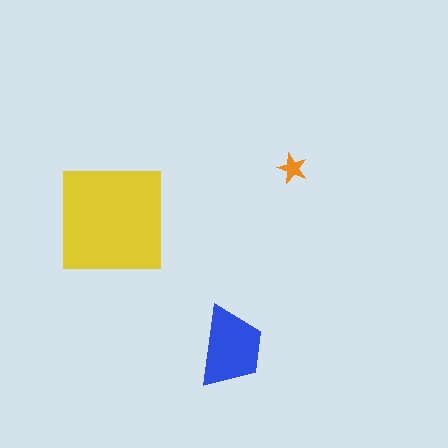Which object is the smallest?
The orange star.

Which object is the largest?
The yellow square.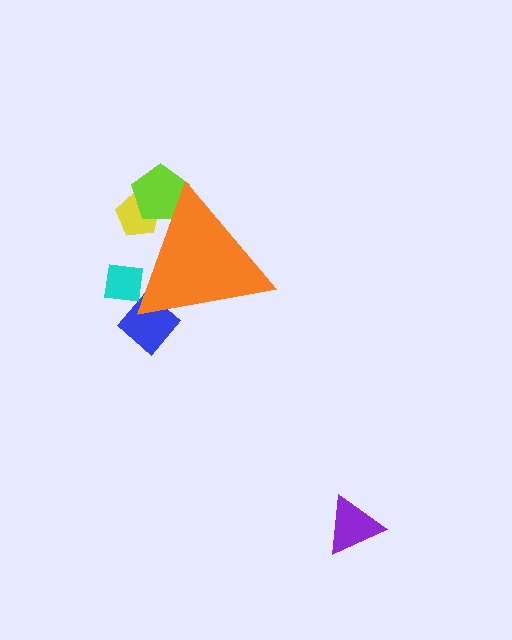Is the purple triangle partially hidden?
No, the purple triangle is fully visible.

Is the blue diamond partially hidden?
Yes, the blue diamond is partially hidden behind the orange triangle.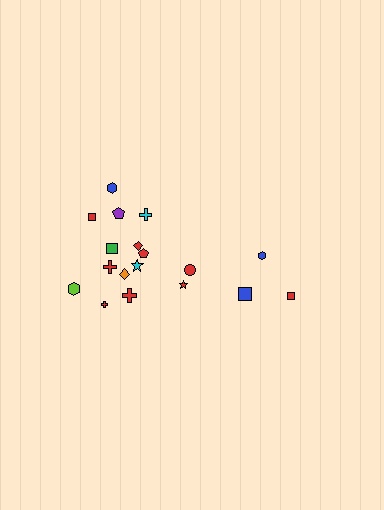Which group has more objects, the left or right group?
The left group.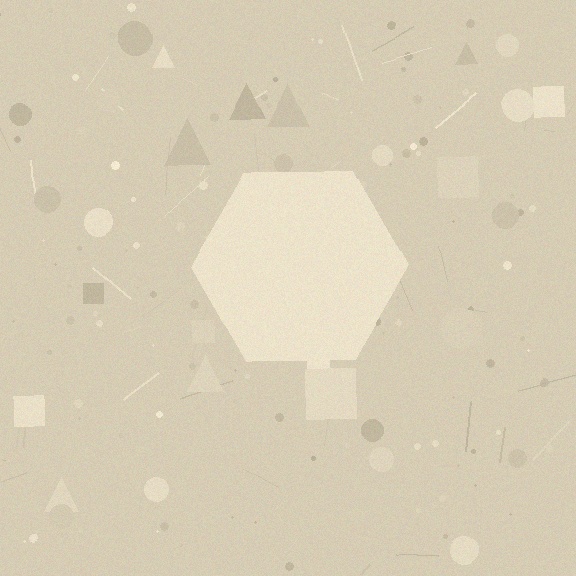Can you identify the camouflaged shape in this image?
The camouflaged shape is a hexagon.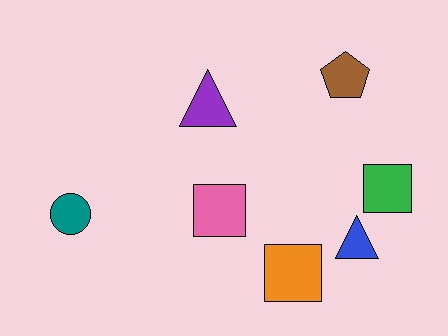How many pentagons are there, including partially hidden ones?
There is 1 pentagon.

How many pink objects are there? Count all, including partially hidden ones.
There is 1 pink object.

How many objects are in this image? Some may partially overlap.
There are 7 objects.